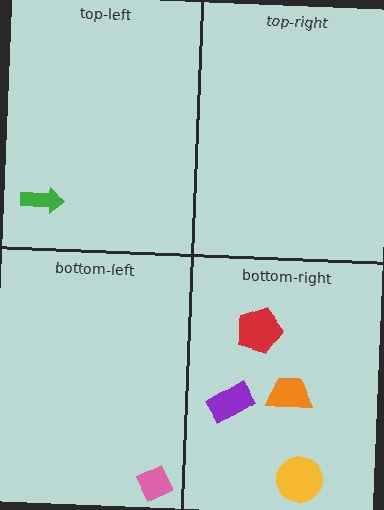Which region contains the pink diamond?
The bottom-left region.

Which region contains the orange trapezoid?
The bottom-right region.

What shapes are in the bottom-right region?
The yellow circle, the purple rectangle, the red pentagon, the orange trapezoid.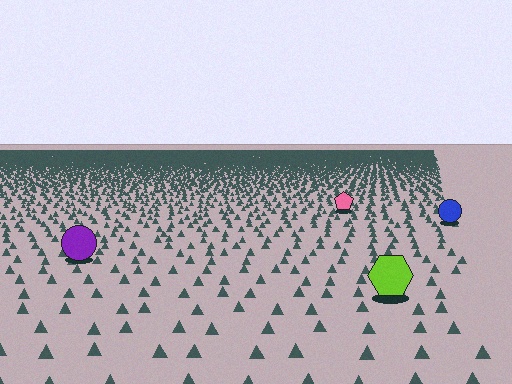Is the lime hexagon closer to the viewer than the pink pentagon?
Yes. The lime hexagon is closer — you can tell from the texture gradient: the ground texture is coarser near it.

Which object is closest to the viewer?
The lime hexagon is closest. The texture marks near it are larger and more spread out.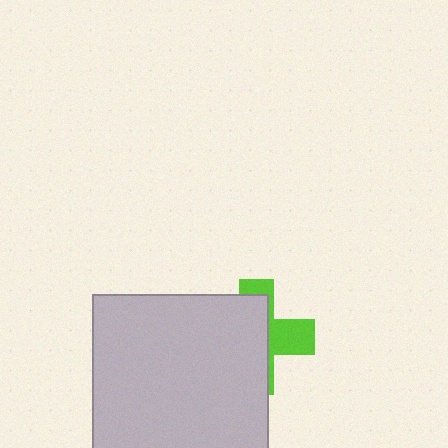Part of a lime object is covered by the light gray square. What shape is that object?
It is a cross.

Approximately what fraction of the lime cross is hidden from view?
Roughly 65% of the lime cross is hidden behind the light gray square.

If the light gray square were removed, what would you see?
You would see the complete lime cross.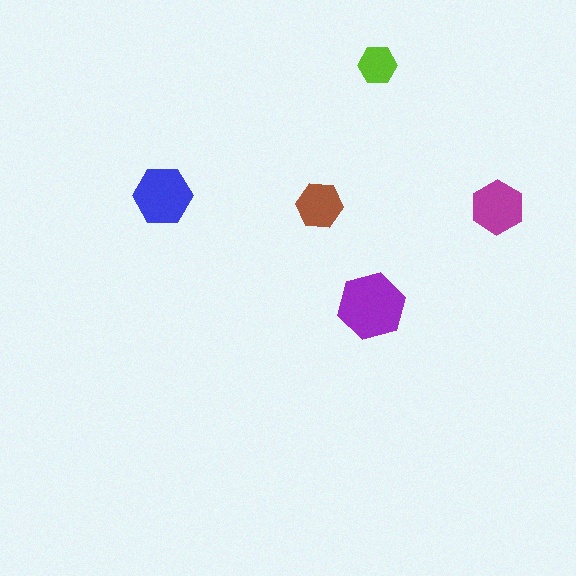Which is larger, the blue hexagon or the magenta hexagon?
The blue one.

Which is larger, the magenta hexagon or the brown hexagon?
The magenta one.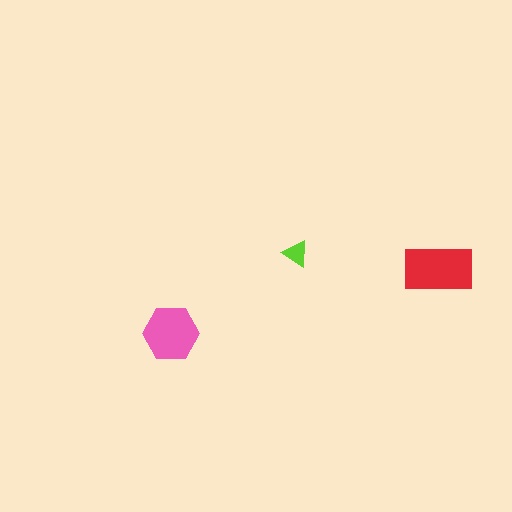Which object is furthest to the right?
The red rectangle is rightmost.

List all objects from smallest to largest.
The lime triangle, the pink hexagon, the red rectangle.